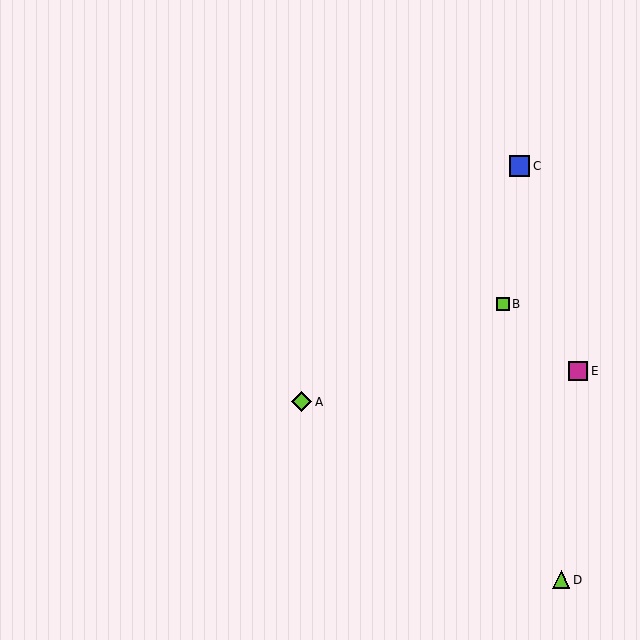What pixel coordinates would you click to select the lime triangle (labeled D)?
Click at (561, 580) to select the lime triangle D.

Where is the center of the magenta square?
The center of the magenta square is at (578, 371).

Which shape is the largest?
The blue square (labeled C) is the largest.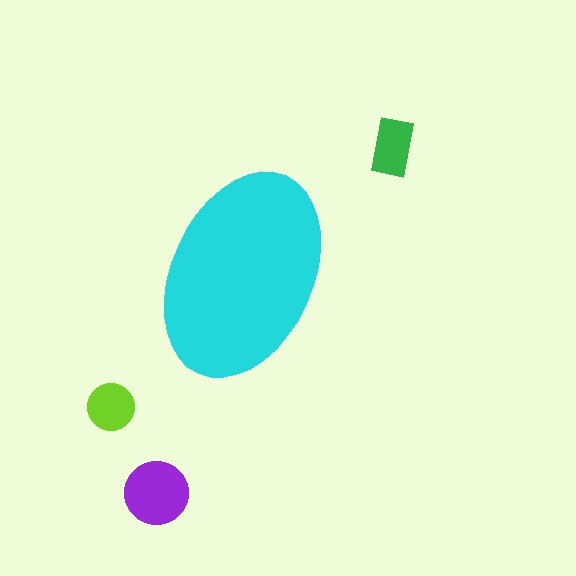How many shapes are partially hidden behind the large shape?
0 shapes are partially hidden.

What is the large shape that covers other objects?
A cyan ellipse.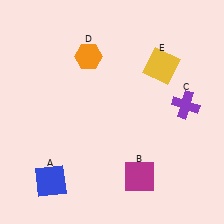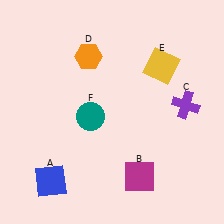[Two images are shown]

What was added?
A teal circle (F) was added in Image 2.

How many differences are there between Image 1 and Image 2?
There is 1 difference between the two images.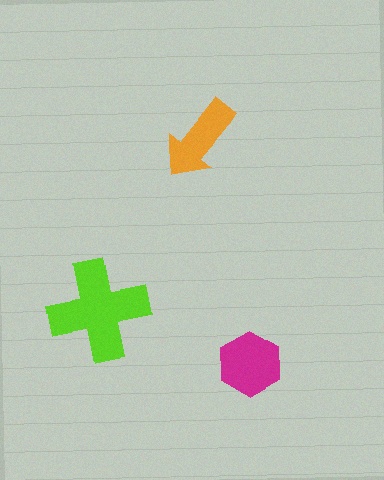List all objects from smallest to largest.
The orange arrow, the magenta hexagon, the lime cross.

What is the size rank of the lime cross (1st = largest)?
1st.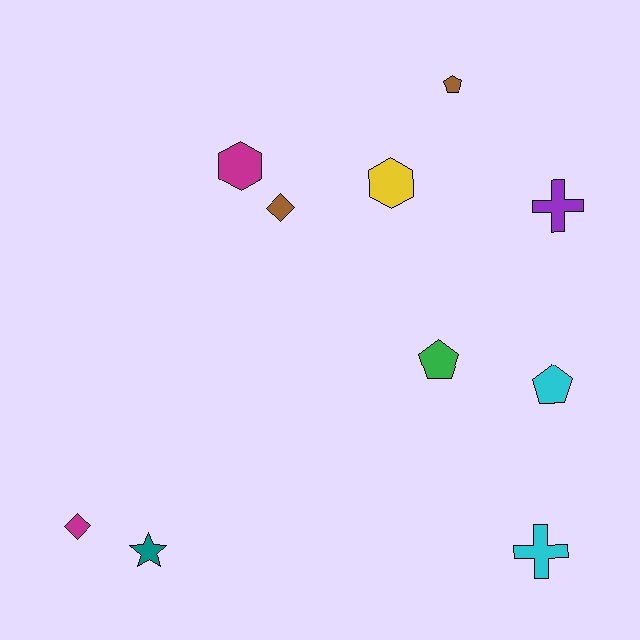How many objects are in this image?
There are 10 objects.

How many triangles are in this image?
There are no triangles.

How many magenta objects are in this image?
There are 2 magenta objects.